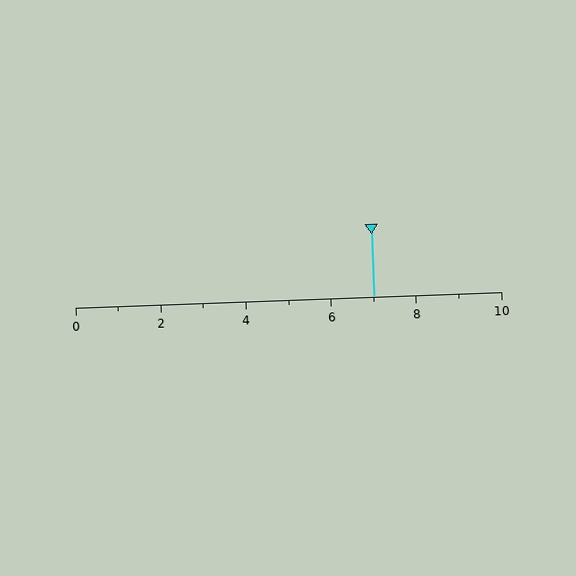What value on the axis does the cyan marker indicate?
The marker indicates approximately 7.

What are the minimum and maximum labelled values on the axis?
The axis runs from 0 to 10.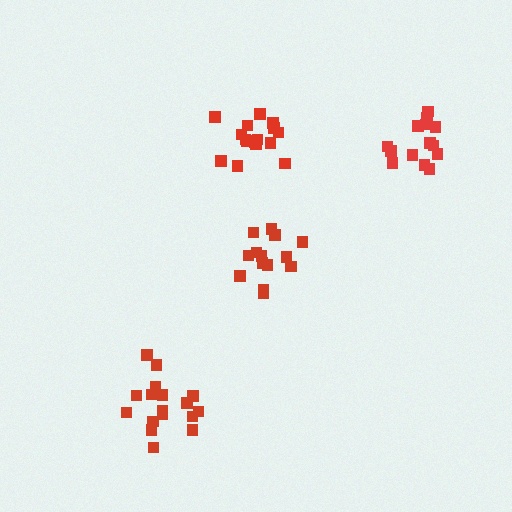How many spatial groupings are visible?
There are 4 spatial groupings.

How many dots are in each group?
Group 1: 16 dots, Group 2: 17 dots, Group 3: 14 dots, Group 4: 14 dots (61 total).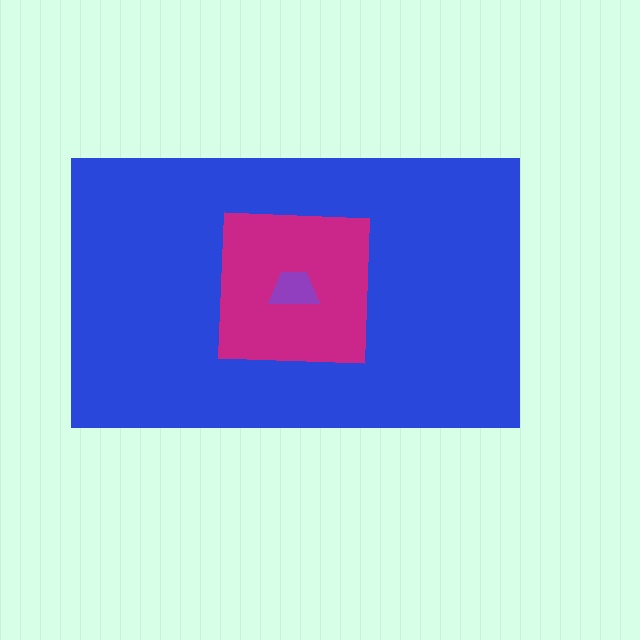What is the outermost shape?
The blue rectangle.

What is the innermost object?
The purple trapezoid.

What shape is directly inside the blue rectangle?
The magenta square.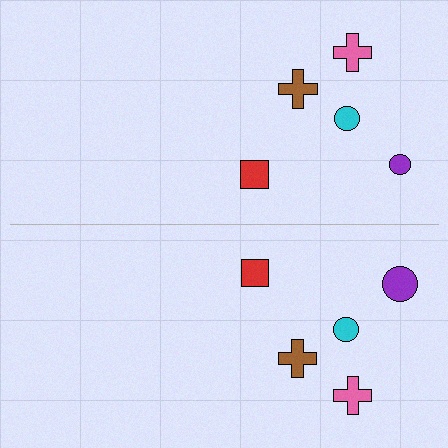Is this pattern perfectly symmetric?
No, the pattern is not perfectly symmetric. The purple circle on the bottom side has a different size than its mirror counterpart.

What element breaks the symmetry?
The purple circle on the bottom side has a different size than its mirror counterpart.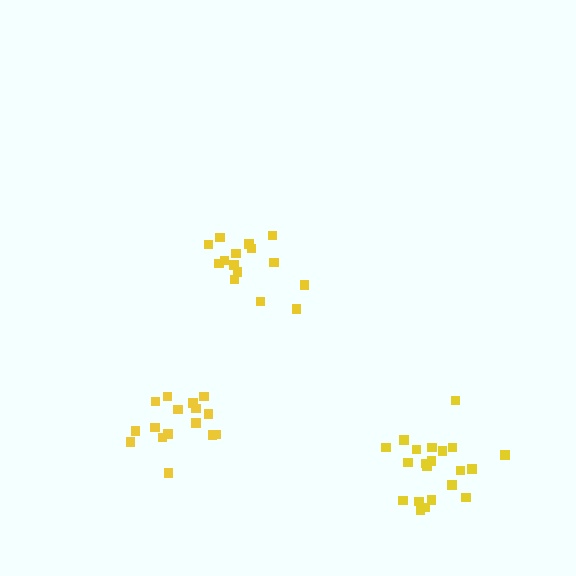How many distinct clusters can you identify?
There are 3 distinct clusters.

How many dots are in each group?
Group 1: 21 dots, Group 2: 16 dots, Group 3: 15 dots (52 total).